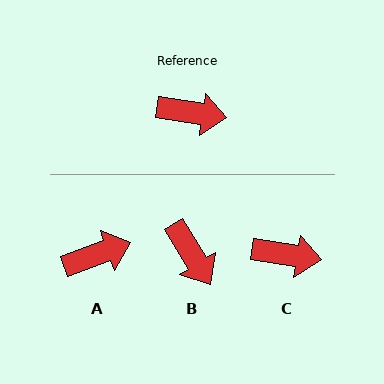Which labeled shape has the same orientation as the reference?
C.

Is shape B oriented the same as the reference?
No, it is off by about 50 degrees.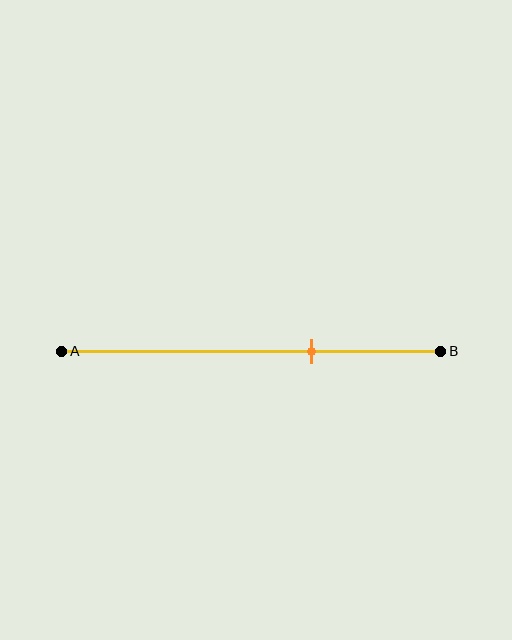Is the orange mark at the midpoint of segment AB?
No, the mark is at about 65% from A, not at the 50% midpoint.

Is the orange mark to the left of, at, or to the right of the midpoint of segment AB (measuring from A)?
The orange mark is to the right of the midpoint of segment AB.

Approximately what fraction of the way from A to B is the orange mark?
The orange mark is approximately 65% of the way from A to B.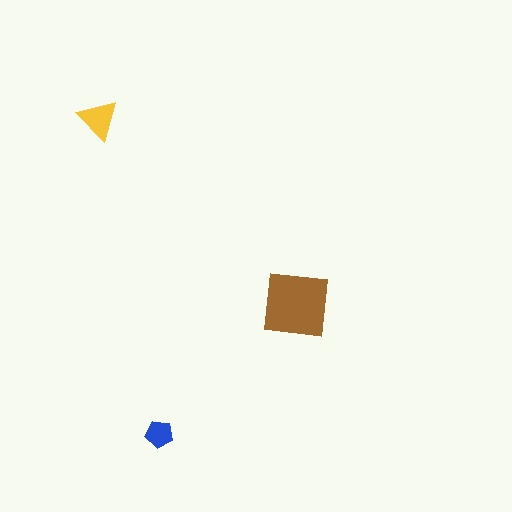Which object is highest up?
The yellow triangle is topmost.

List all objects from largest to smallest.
The brown square, the yellow triangle, the blue pentagon.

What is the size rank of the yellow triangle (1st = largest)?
2nd.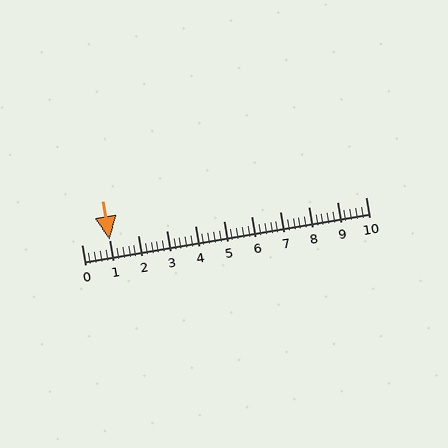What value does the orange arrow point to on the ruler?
The orange arrow points to approximately 1.0.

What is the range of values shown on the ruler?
The ruler shows values from 0 to 10.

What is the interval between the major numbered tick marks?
The major tick marks are spaced 1 units apart.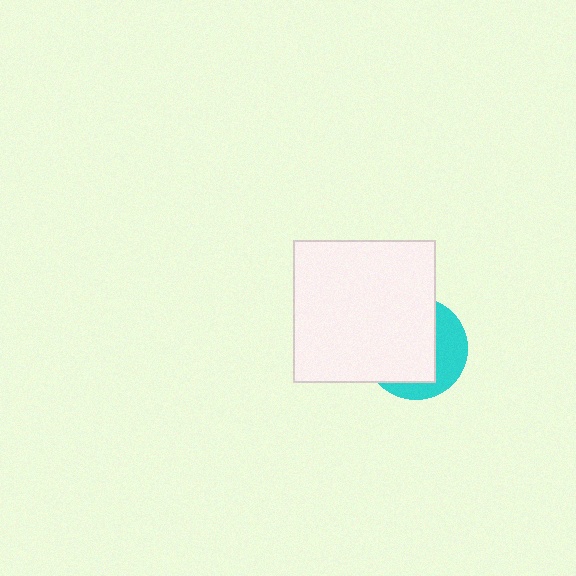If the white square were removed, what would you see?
You would see the complete cyan circle.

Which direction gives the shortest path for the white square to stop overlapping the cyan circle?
Moving toward the upper-left gives the shortest separation.